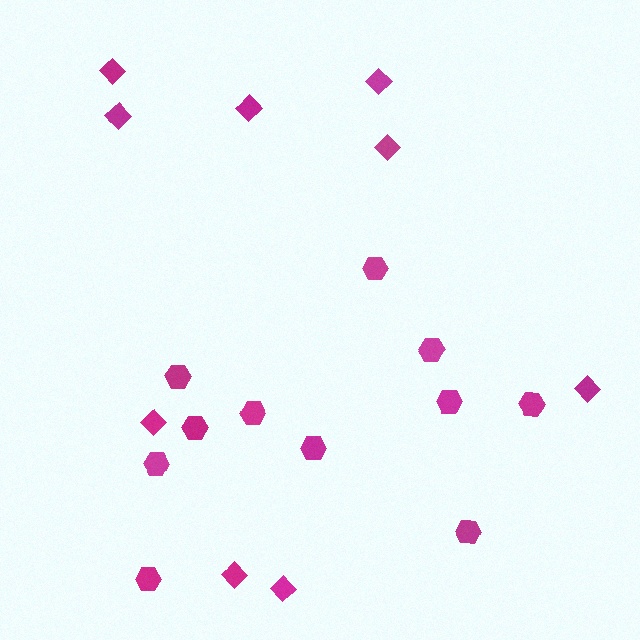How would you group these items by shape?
There are 2 groups: one group of diamonds (9) and one group of hexagons (11).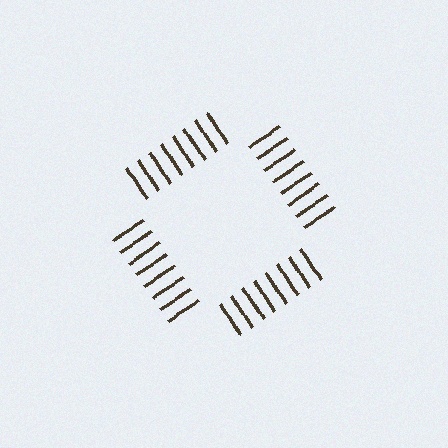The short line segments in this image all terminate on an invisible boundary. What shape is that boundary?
An illusory square — the line segments terminate on its edges but no continuous stroke is drawn.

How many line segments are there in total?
32 — 8 along each of the 4 edges.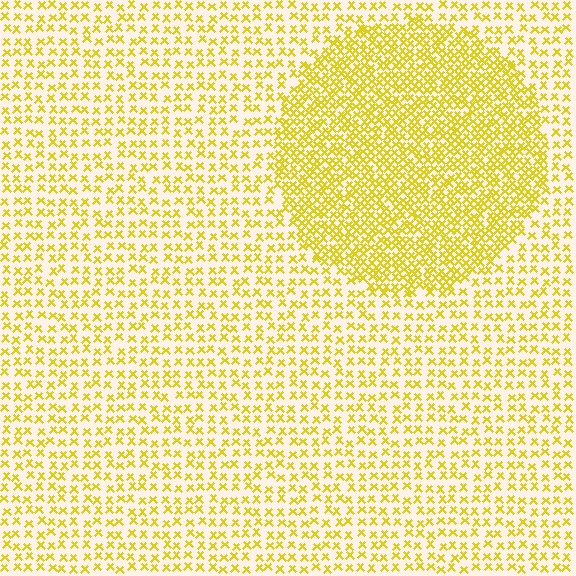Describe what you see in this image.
The image contains small yellow elements arranged at two different densities. A circle-shaped region is visible where the elements are more densely packed than the surrounding area.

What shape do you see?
I see a circle.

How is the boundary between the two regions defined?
The boundary is defined by a change in element density (approximately 2.1x ratio). All elements are the same color, size, and shape.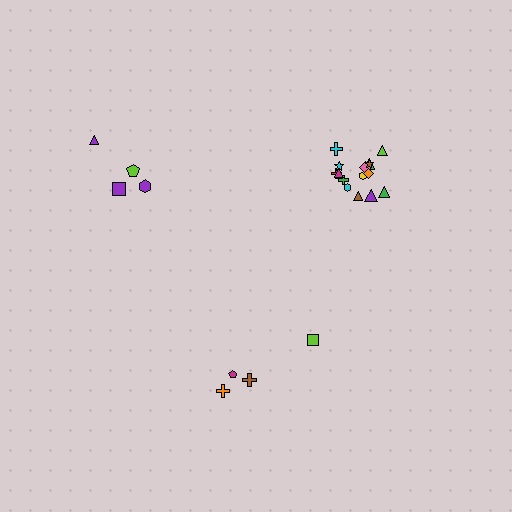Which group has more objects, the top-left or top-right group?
The top-right group.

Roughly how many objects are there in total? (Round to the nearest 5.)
Roughly 25 objects in total.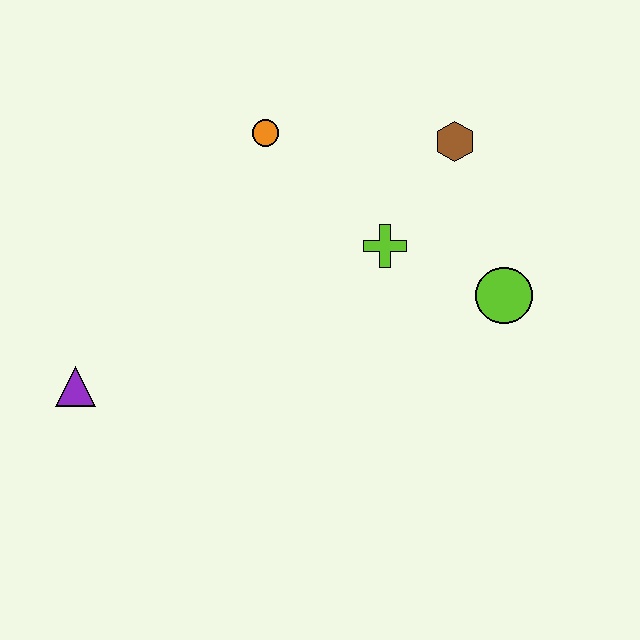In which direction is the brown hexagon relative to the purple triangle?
The brown hexagon is to the right of the purple triangle.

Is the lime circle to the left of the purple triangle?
No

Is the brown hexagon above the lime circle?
Yes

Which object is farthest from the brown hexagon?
The purple triangle is farthest from the brown hexagon.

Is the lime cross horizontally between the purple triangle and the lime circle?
Yes